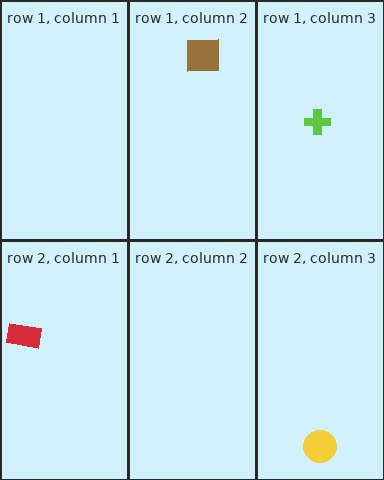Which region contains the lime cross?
The row 1, column 3 region.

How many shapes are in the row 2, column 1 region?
1.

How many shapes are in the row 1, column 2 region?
1.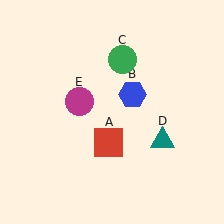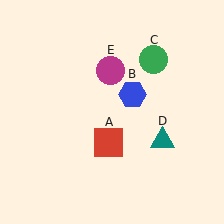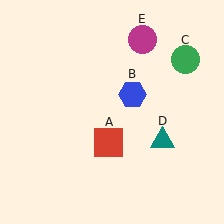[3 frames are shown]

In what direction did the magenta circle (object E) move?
The magenta circle (object E) moved up and to the right.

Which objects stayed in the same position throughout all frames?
Red square (object A) and blue hexagon (object B) and teal triangle (object D) remained stationary.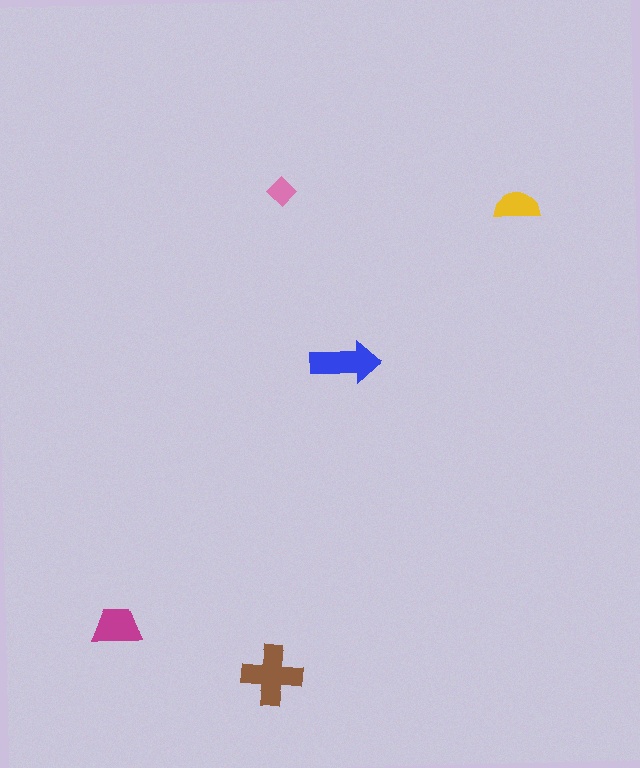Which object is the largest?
The brown cross.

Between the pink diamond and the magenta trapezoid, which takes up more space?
The magenta trapezoid.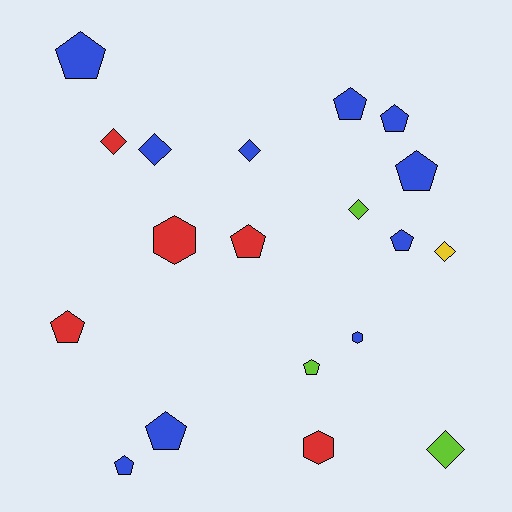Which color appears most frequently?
Blue, with 10 objects.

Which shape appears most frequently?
Pentagon, with 10 objects.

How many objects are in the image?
There are 19 objects.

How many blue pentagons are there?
There are 7 blue pentagons.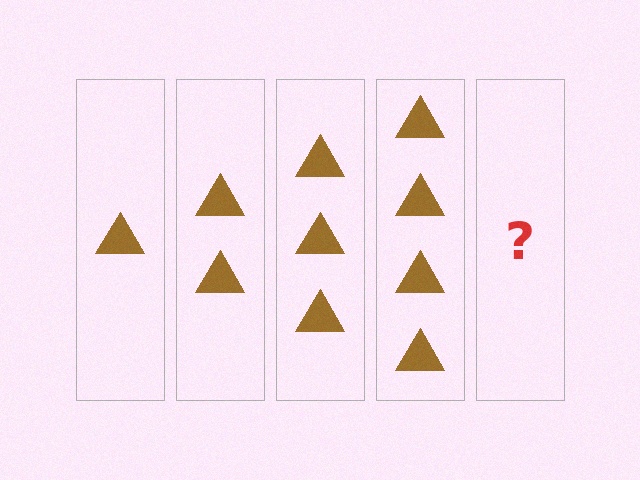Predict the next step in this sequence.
The next step is 5 triangles.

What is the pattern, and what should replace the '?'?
The pattern is that each step adds one more triangle. The '?' should be 5 triangles.